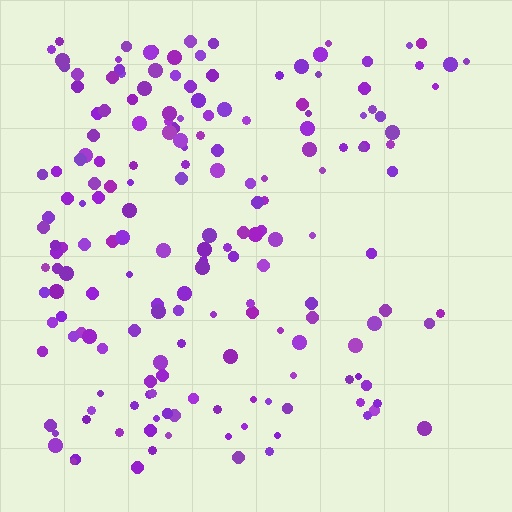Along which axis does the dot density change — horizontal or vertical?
Horizontal.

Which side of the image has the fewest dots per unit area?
The right.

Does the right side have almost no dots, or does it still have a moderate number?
Still a moderate number, just noticeably fewer than the left.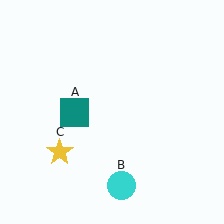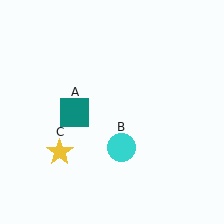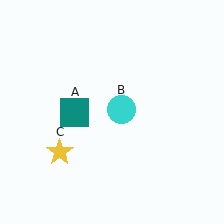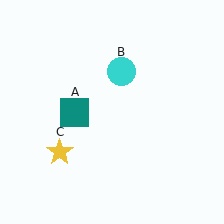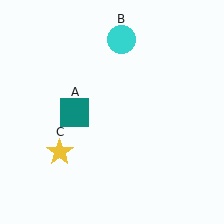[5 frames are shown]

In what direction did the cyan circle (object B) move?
The cyan circle (object B) moved up.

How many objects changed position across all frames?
1 object changed position: cyan circle (object B).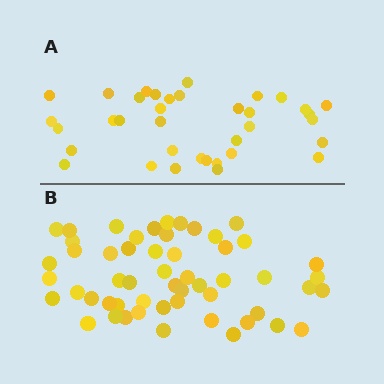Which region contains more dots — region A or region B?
Region B (the bottom region) has more dots.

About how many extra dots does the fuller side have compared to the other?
Region B has approximately 20 more dots than region A.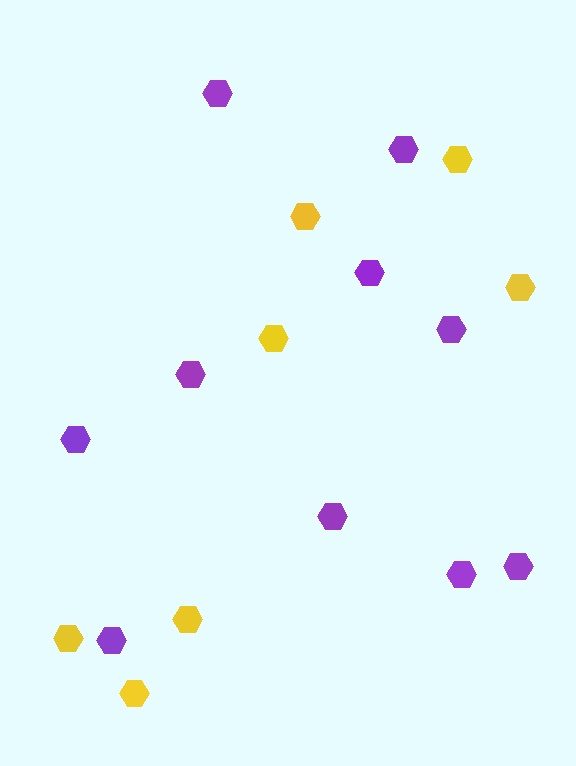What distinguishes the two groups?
There are 2 groups: one group of yellow hexagons (7) and one group of purple hexagons (10).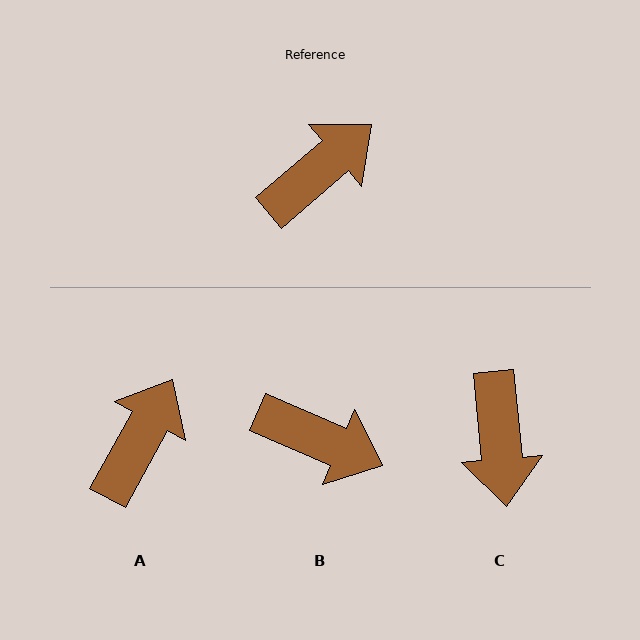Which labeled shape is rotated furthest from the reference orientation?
C, about 125 degrees away.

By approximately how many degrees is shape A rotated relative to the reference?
Approximately 20 degrees counter-clockwise.